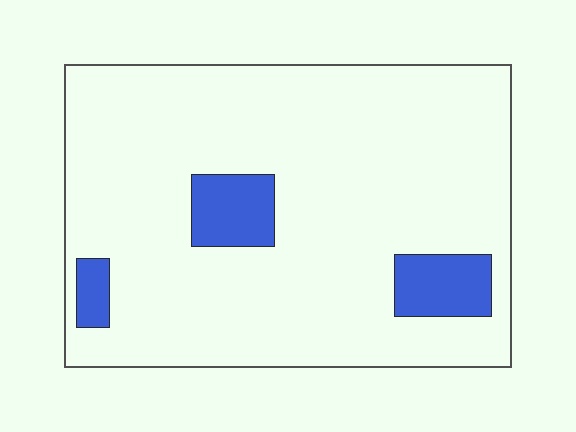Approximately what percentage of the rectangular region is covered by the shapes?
Approximately 10%.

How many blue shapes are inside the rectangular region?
3.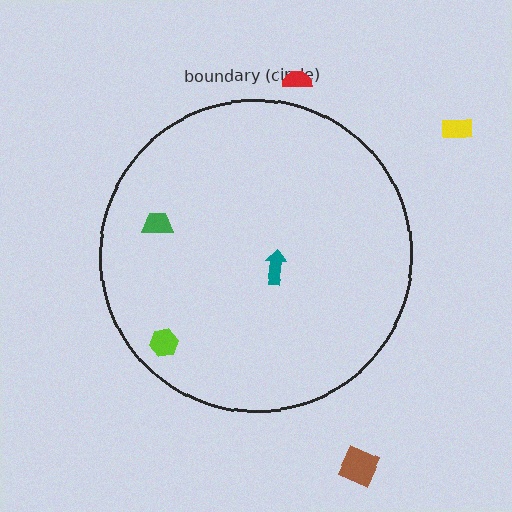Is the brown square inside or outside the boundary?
Outside.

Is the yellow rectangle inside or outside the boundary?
Outside.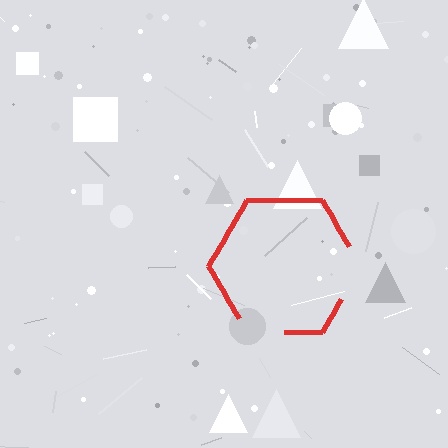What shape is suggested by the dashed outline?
The dashed outline suggests a hexagon.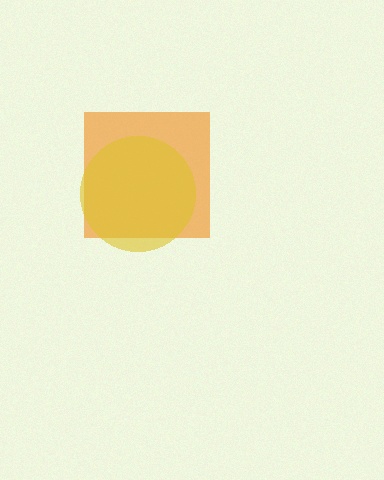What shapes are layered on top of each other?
The layered shapes are: an orange square, a yellow circle.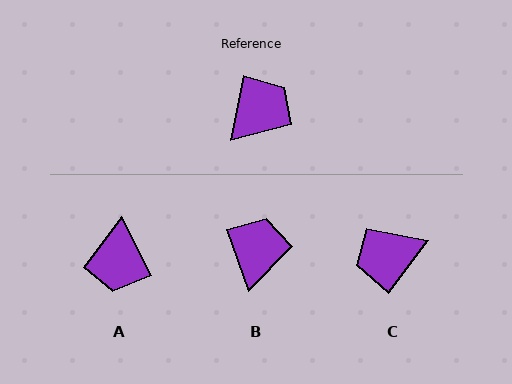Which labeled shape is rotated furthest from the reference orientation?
C, about 154 degrees away.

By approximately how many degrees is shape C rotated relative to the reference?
Approximately 154 degrees counter-clockwise.